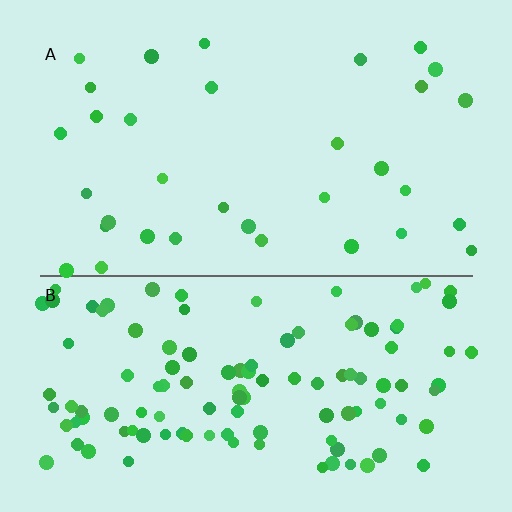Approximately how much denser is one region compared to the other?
Approximately 3.5× — region B over region A.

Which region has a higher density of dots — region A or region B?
B (the bottom).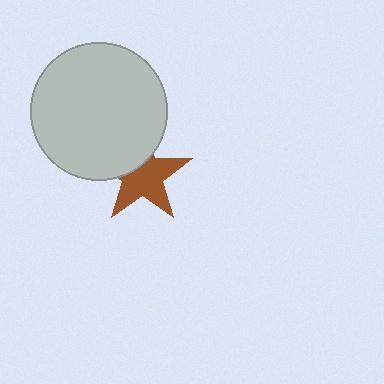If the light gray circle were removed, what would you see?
You would see the complete brown star.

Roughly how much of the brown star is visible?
Most of it is visible (roughly 67%).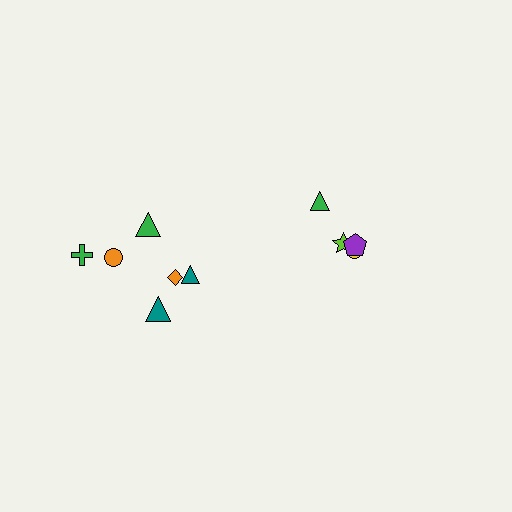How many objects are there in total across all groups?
There are 10 objects.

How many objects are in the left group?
There are 6 objects.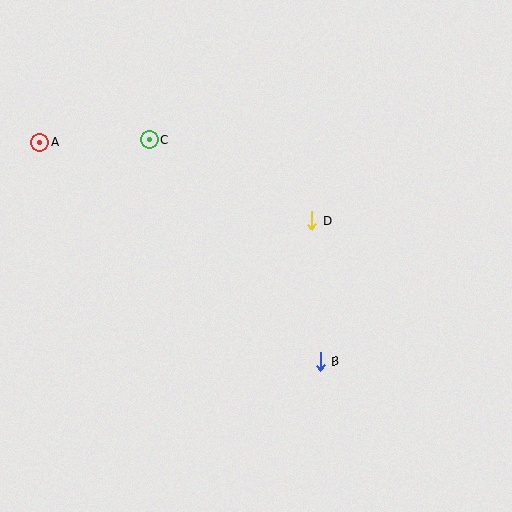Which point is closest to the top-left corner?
Point A is closest to the top-left corner.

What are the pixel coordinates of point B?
Point B is at (320, 361).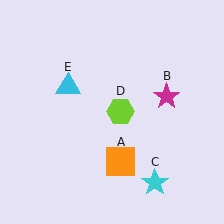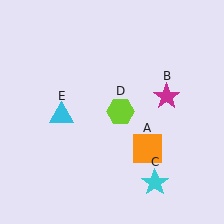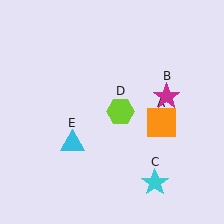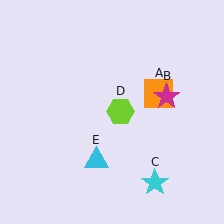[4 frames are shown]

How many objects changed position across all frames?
2 objects changed position: orange square (object A), cyan triangle (object E).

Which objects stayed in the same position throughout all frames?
Magenta star (object B) and cyan star (object C) and lime hexagon (object D) remained stationary.